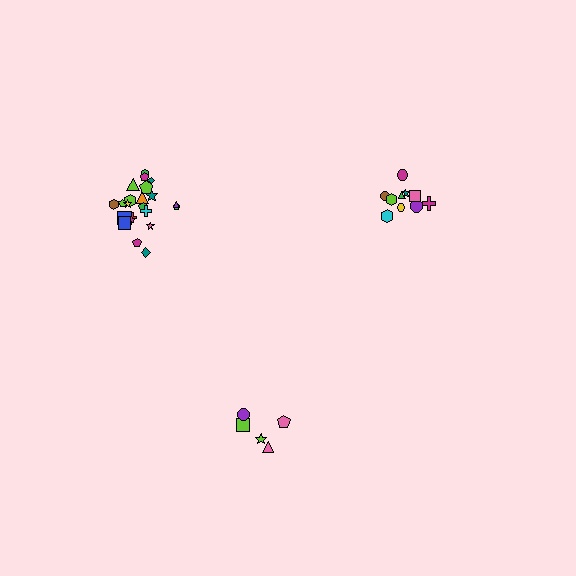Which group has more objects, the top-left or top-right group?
The top-left group.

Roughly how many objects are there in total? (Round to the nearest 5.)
Roughly 35 objects in total.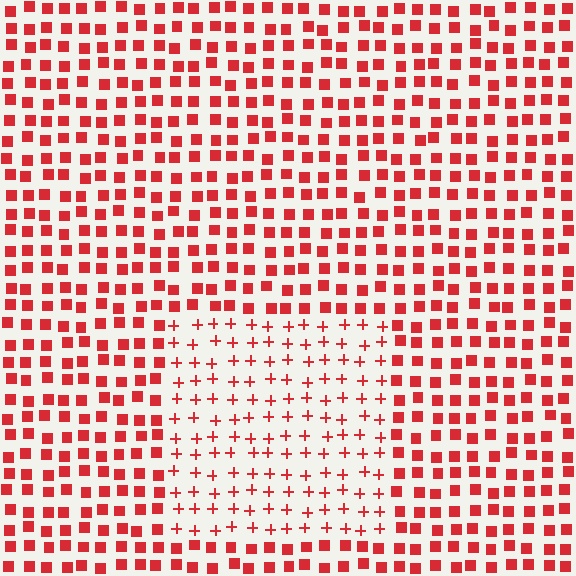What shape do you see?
I see a rectangle.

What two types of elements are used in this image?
The image uses plus signs inside the rectangle region and squares outside it.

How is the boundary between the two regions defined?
The boundary is defined by a change in element shape: plus signs inside vs. squares outside. All elements share the same color and spacing.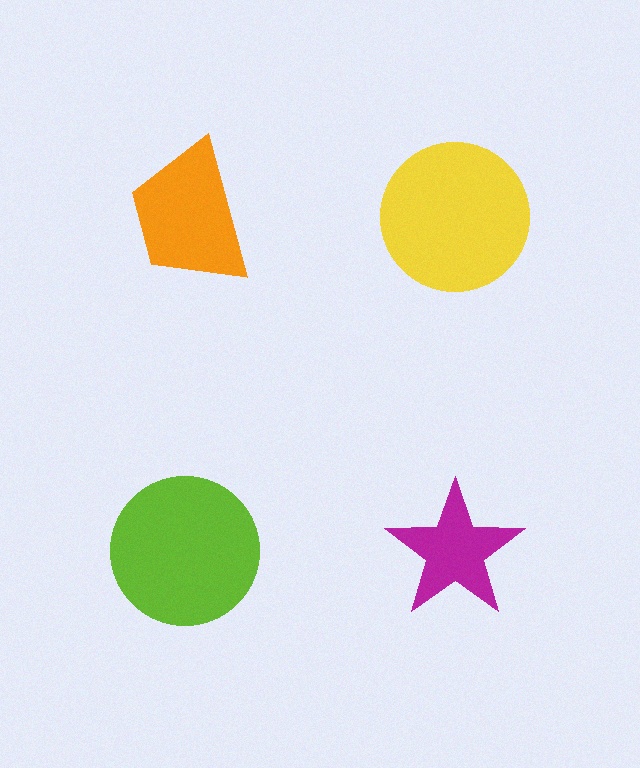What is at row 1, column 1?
An orange trapezoid.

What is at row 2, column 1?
A lime circle.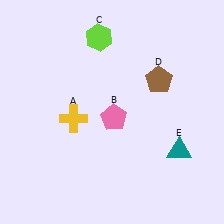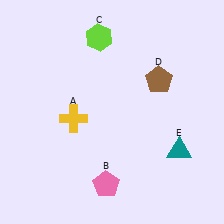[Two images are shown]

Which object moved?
The pink pentagon (B) moved down.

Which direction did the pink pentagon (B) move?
The pink pentagon (B) moved down.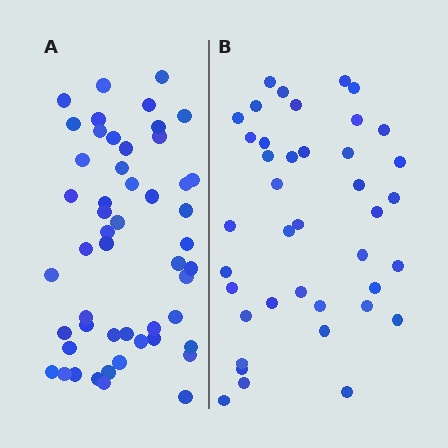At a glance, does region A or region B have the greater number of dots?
Region A (the left region) has more dots.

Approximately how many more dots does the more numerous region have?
Region A has roughly 12 or so more dots than region B.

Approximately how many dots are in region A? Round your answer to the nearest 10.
About 50 dots. (The exact count is 51, which rounds to 50.)